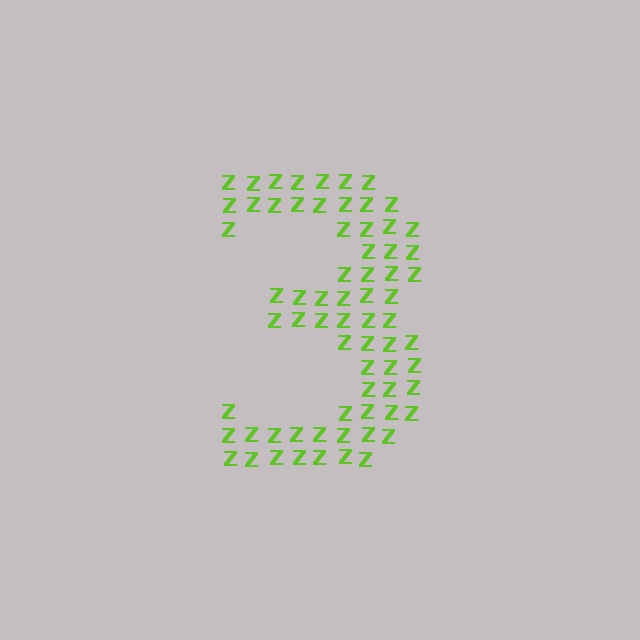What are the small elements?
The small elements are letter Z's.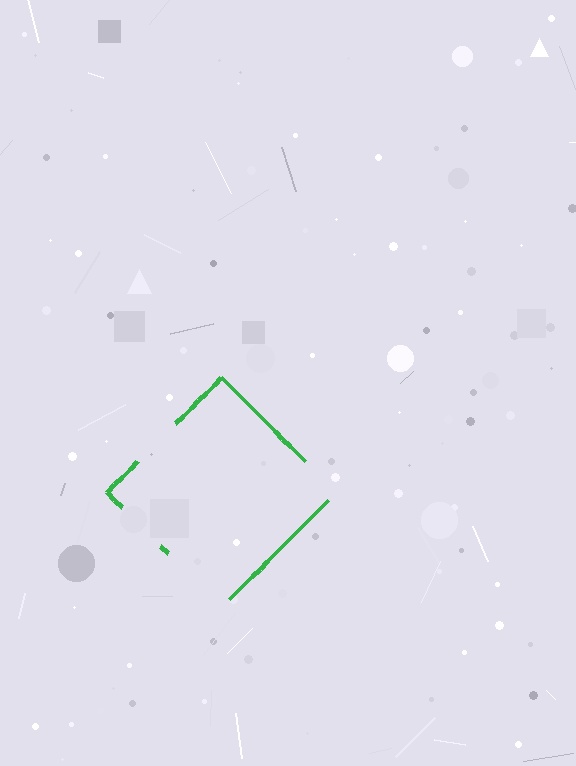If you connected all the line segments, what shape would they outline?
They would outline a diamond.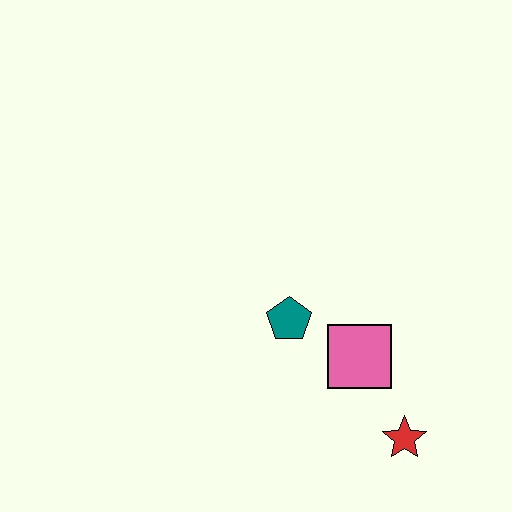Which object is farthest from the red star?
The teal pentagon is farthest from the red star.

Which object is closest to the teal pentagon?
The pink square is closest to the teal pentagon.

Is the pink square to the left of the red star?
Yes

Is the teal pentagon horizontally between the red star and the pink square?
No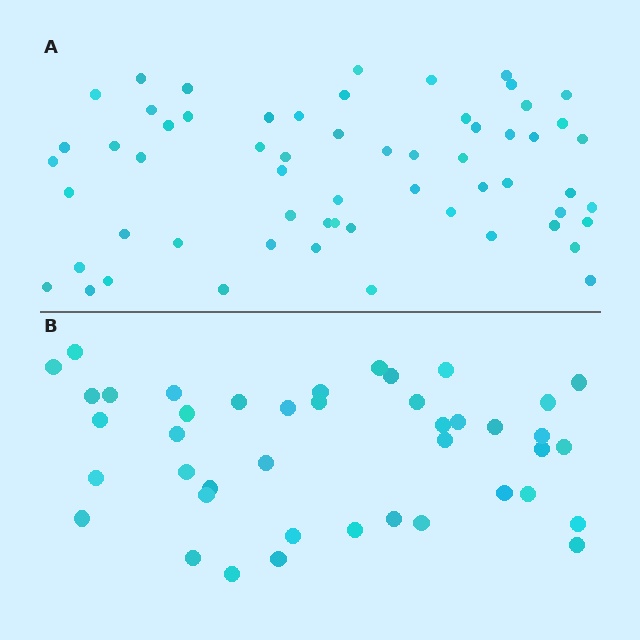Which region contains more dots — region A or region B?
Region A (the top region) has more dots.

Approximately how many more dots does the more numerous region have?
Region A has approximately 20 more dots than region B.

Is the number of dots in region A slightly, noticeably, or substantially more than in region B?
Region A has noticeably more, but not dramatically so. The ratio is roughly 1.4 to 1.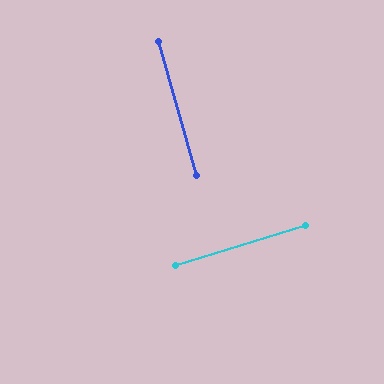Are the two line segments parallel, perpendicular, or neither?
Perpendicular — they meet at approximately 89°.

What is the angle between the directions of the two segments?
Approximately 89 degrees.